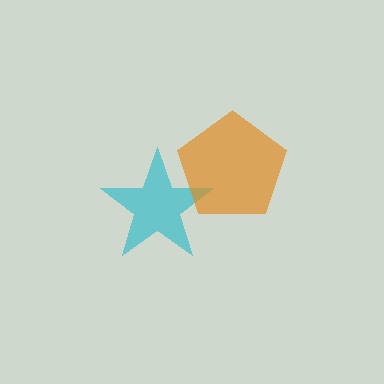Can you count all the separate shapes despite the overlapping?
Yes, there are 2 separate shapes.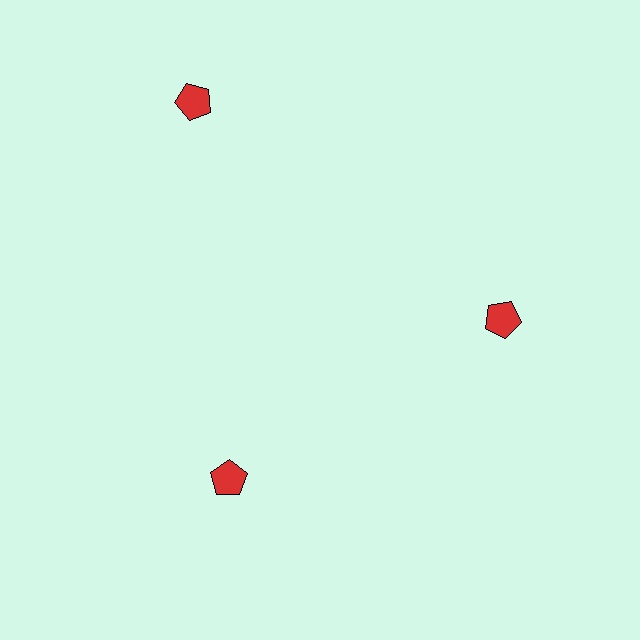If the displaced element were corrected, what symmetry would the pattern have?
It would have 3-fold rotational symmetry — the pattern would map onto itself every 120 degrees.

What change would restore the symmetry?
The symmetry would be restored by moving it inward, back onto the ring so that all 3 pentagons sit at equal angles and equal distance from the center.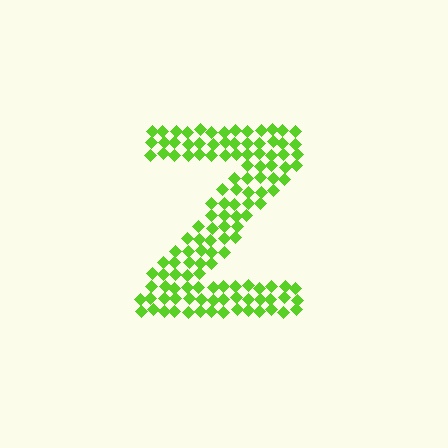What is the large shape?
The large shape is the letter Z.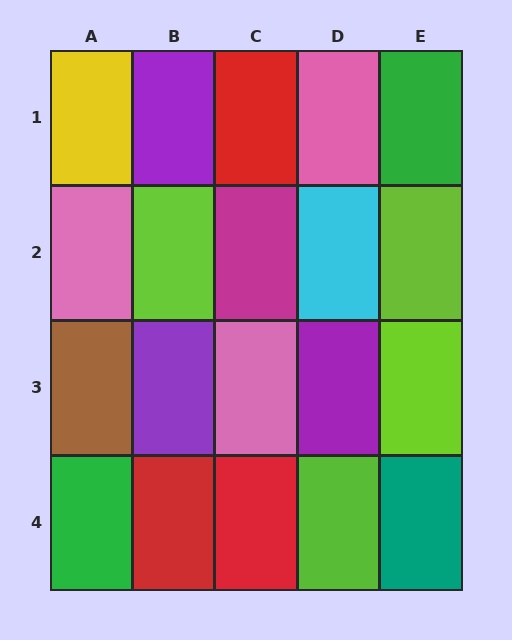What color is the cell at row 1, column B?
Purple.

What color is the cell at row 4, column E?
Teal.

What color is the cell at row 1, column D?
Pink.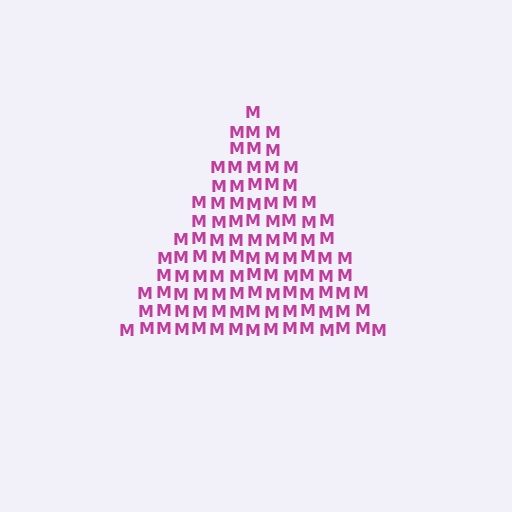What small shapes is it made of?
It is made of small letter M's.